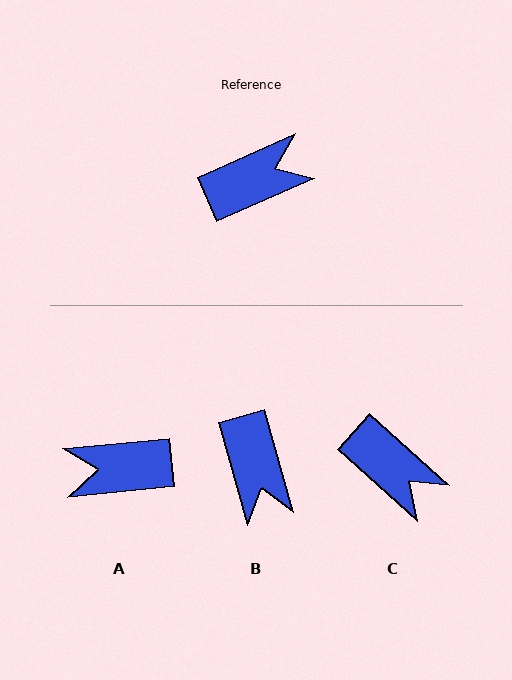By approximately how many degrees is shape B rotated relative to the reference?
Approximately 98 degrees clockwise.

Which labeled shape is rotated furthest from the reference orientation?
A, about 162 degrees away.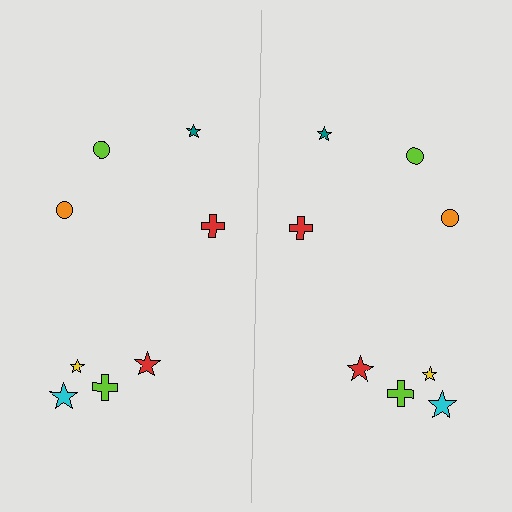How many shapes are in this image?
There are 16 shapes in this image.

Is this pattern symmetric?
Yes, this pattern has bilateral (reflection) symmetry.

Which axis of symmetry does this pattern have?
The pattern has a vertical axis of symmetry running through the center of the image.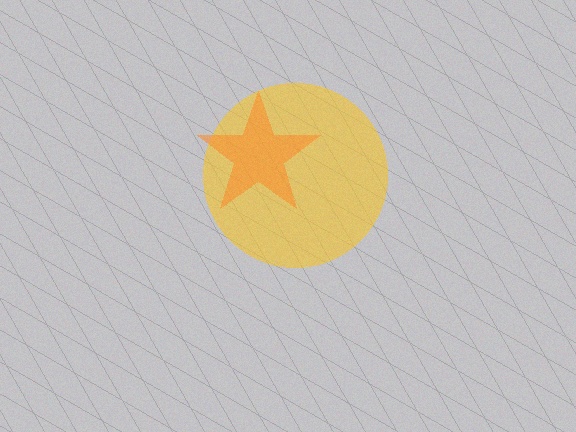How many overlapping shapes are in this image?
There are 2 overlapping shapes in the image.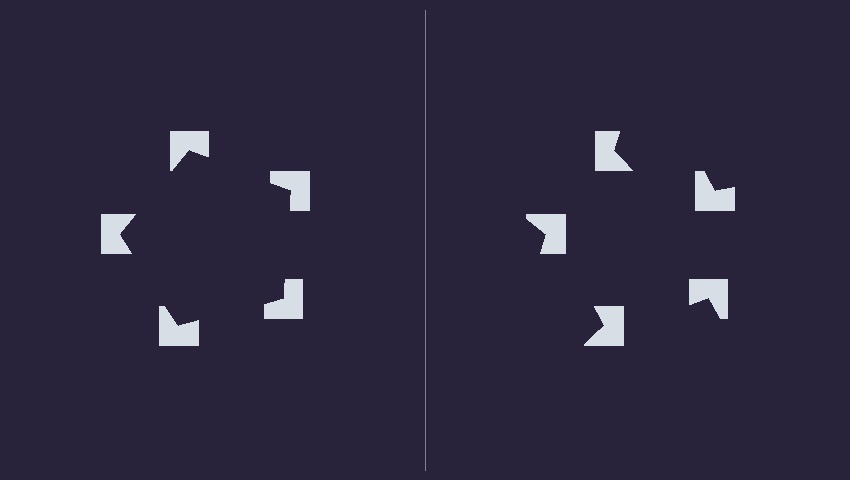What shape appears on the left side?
An illusory pentagon.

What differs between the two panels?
The notched squares are positioned identically on both sides; only the wedge orientations differ. On the left they align to a pentagon; on the right they are misaligned.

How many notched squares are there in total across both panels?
10 — 5 on each side.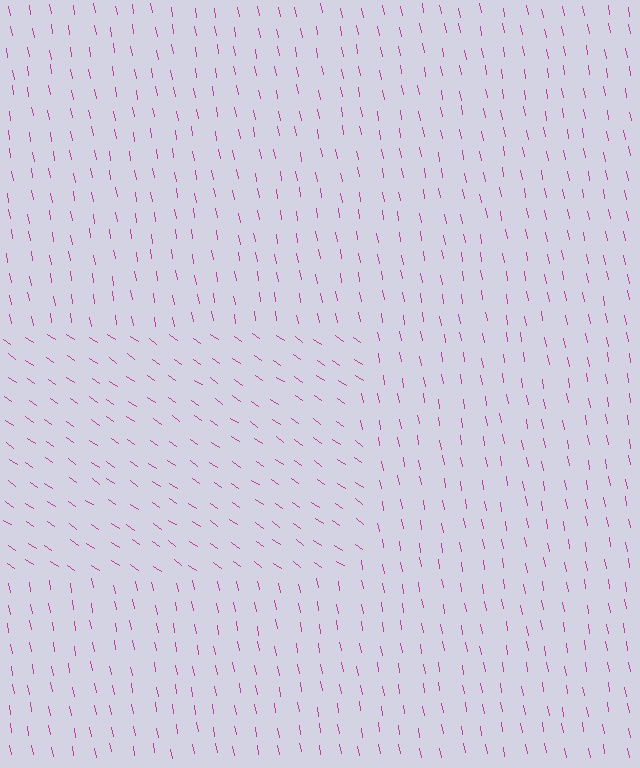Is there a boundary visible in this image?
Yes, there is a texture boundary formed by a change in line orientation.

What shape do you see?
I see a rectangle.